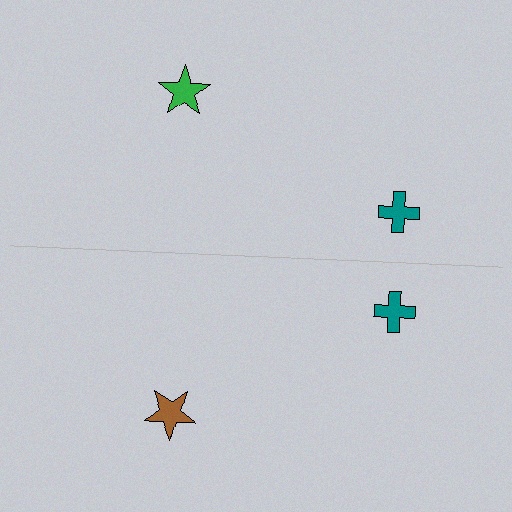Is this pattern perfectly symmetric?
No, the pattern is not perfectly symmetric. The brown star on the bottom side breaks the symmetry — its mirror counterpart is green.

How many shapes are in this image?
There are 4 shapes in this image.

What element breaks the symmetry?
The brown star on the bottom side breaks the symmetry — its mirror counterpart is green.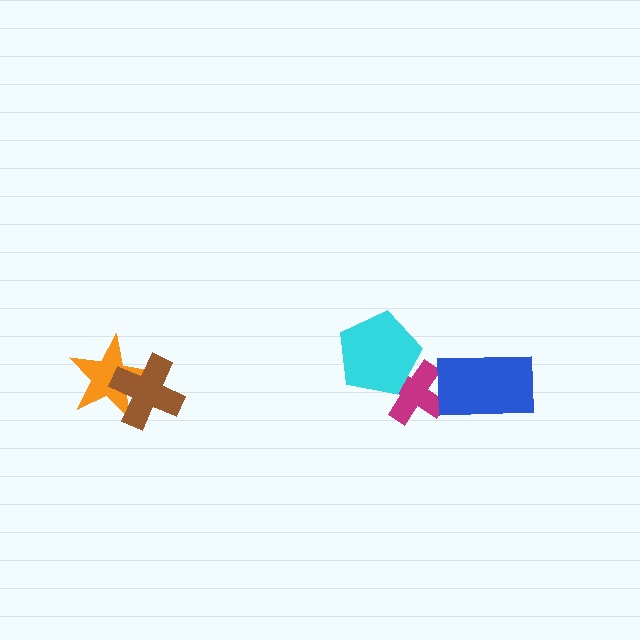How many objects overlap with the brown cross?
1 object overlaps with the brown cross.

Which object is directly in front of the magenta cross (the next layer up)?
The cyan pentagon is directly in front of the magenta cross.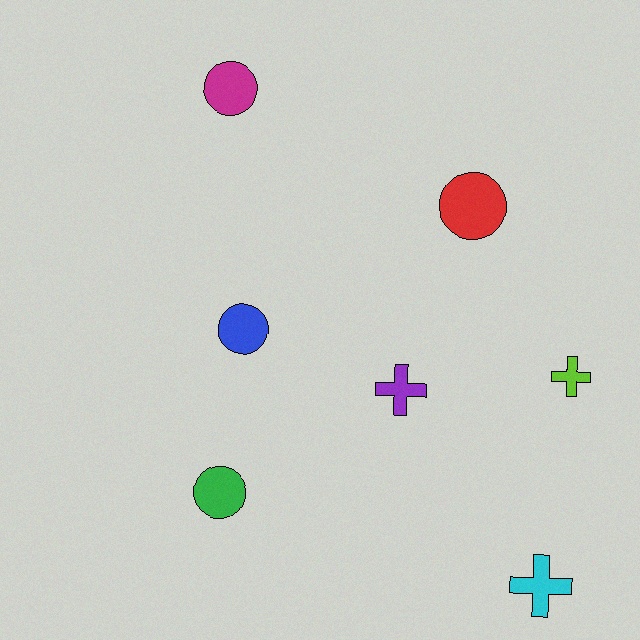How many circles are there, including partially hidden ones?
There are 4 circles.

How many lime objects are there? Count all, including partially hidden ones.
There is 1 lime object.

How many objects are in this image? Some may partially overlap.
There are 7 objects.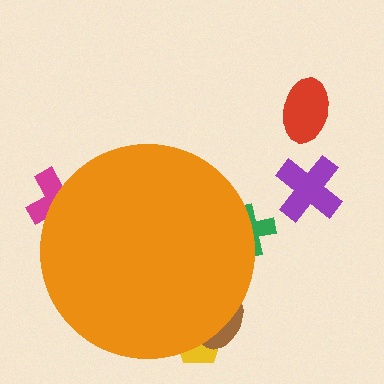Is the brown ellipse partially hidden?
Yes, the brown ellipse is partially hidden behind the orange circle.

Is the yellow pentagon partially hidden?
Yes, the yellow pentagon is partially hidden behind the orange circle.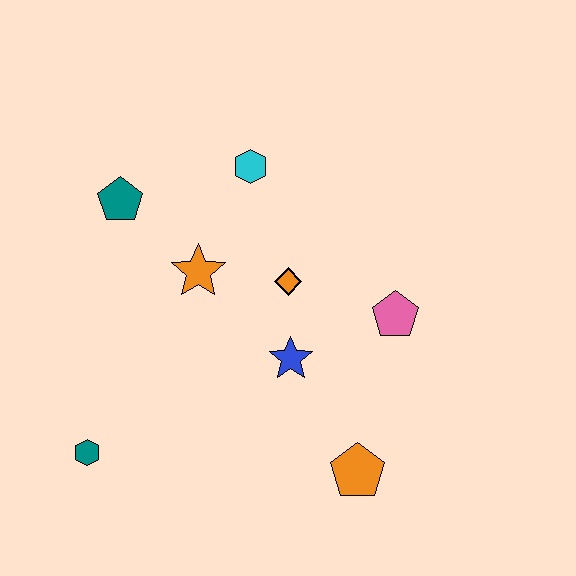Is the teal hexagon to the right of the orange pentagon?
No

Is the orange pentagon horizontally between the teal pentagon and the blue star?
No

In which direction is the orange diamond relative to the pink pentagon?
The orange diamond is to the left of the pink pentagon.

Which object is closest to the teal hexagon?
The orange star is closest to the teal hexagon.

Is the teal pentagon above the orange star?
Yes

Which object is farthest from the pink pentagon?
The teal hexagon is farthest from the pink pentagon.